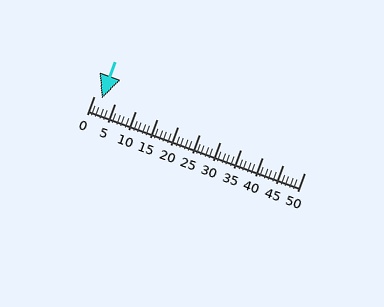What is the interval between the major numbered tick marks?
The major tick marks are spaced 5 units apart.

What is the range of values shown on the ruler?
The ruler shows values from 0 to 50.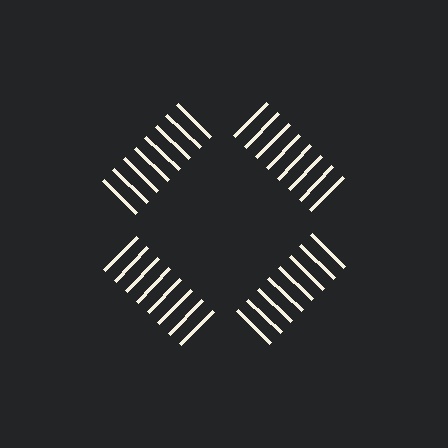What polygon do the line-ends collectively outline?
An illusory square — the line segments terminate on its edges but no continuous stroke is drawn.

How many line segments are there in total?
32 — 8 along each of the 4 edges.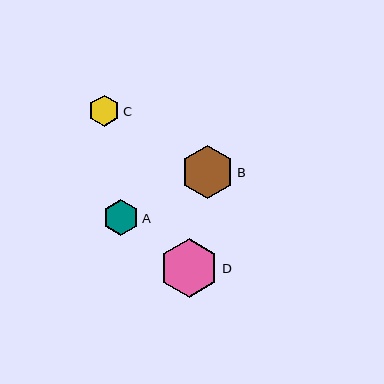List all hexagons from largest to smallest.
From largest to smallest: D, B, A, C.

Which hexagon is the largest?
Hexagon D is the largest with a size of approximately 59 pixels.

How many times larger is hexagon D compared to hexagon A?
Hexagon D is approximately 1.6 times the size of hexagon A.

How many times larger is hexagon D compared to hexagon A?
Hexagon D is approximately 1.6 times the size of hexagon A.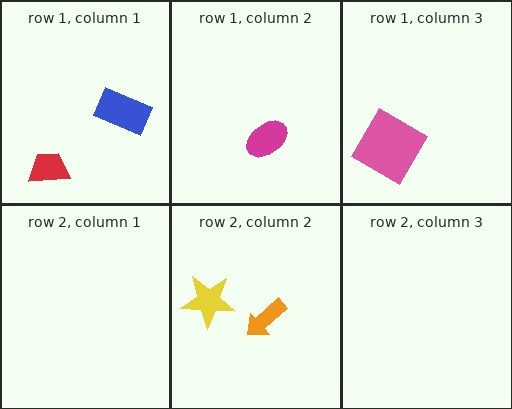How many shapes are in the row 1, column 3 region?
1.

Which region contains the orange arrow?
The row 2, column 2 region.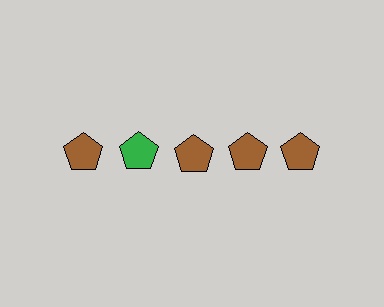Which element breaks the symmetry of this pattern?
The green pentagon in the top row, second from left column breaks the symmetry. All other shapes are brown pentagons.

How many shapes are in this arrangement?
There are 5 shapes arranged in a grid pattern.